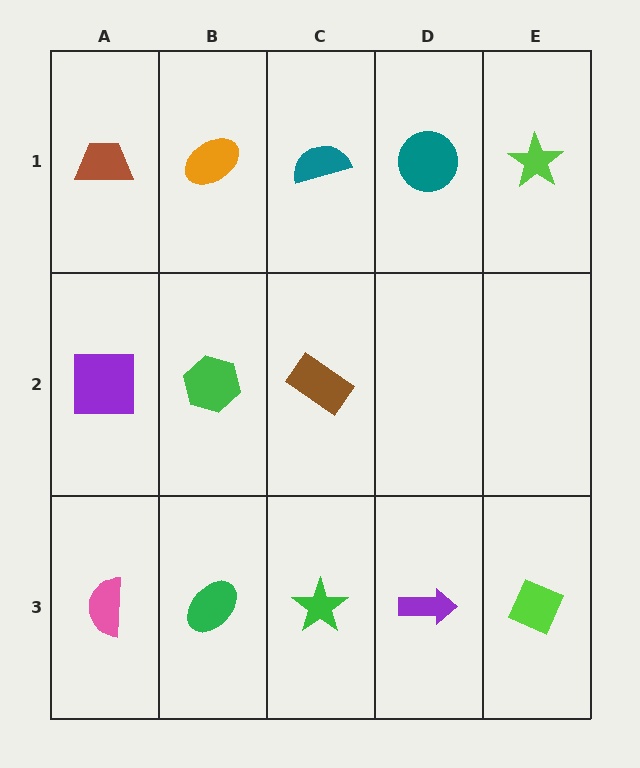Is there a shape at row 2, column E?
No, that cell is empty.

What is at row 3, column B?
A green ellipse.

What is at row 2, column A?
A purple square.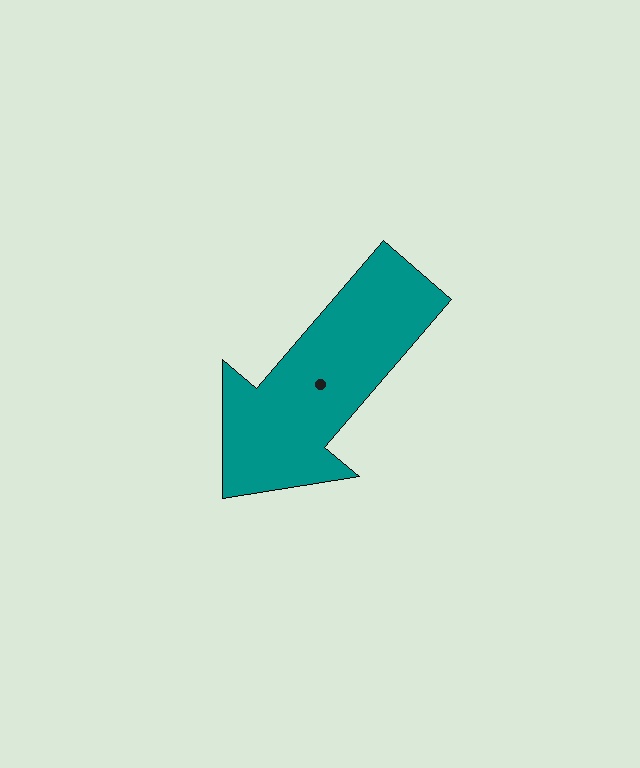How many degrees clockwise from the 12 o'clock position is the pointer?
Approximately 221 degrees.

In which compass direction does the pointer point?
Southwest.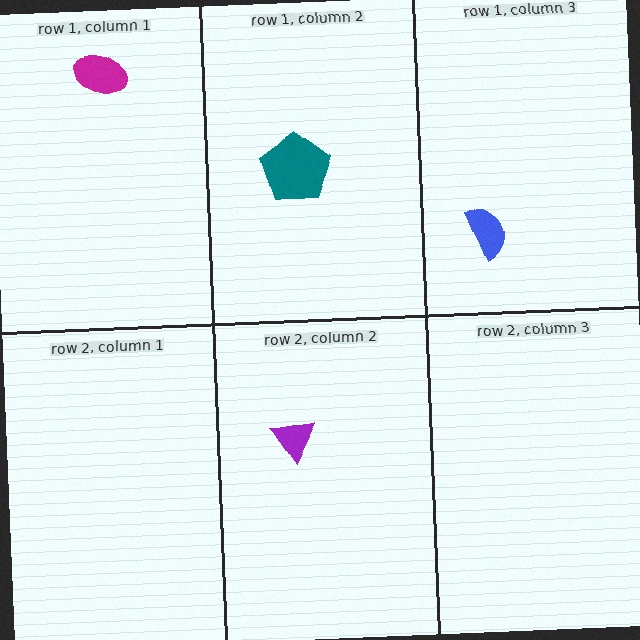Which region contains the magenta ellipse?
The row 1, column 1 region.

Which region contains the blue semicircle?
The row 1, column 3 region.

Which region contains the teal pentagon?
The row 1, column 2 region.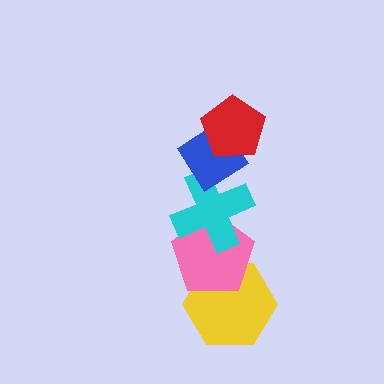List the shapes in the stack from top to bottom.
From top to bottom: the red pentagon, the blue diamond, the cyan cross, the pink pentagon, the yellow hexagon.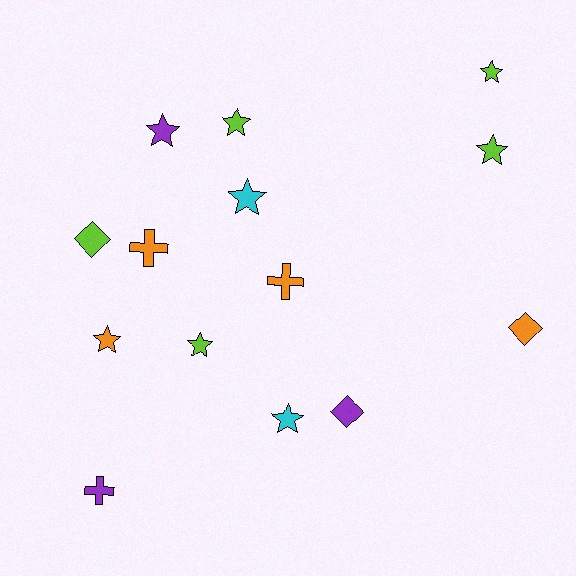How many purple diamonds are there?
There is 1 purple diamond.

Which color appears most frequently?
Lime, with 5 objects.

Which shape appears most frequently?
Star, with 8 objects.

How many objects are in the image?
There are 14 objects.